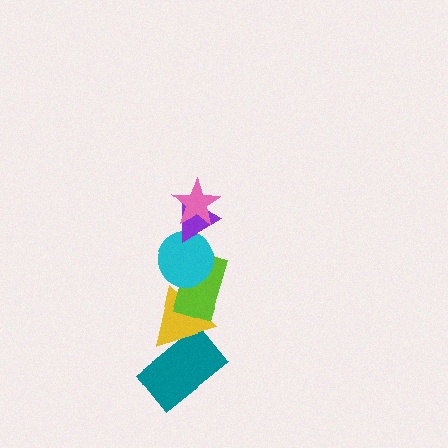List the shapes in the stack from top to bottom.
From top to bottom: the pink star, the purple triangle, the cyan circle, the lime rectangle, the yellow triangle, the teal rectangle.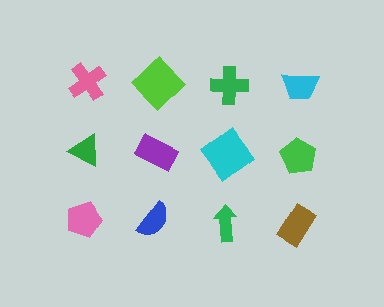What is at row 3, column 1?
A pink pentagon.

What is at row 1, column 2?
A lime diamond.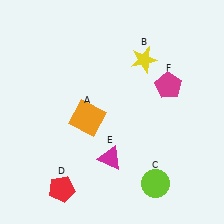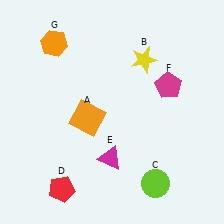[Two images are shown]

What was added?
An orange hexagon (G) was added in Image 2.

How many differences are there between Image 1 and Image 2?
There is 1 difference between the two images.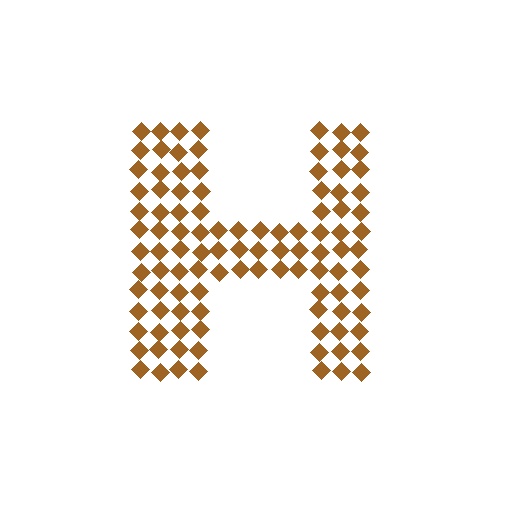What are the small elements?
The small elements are diamonds.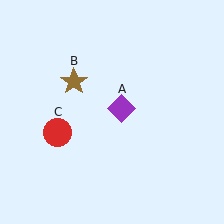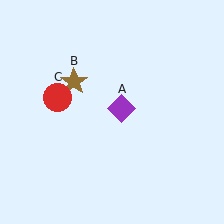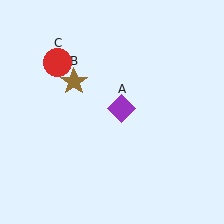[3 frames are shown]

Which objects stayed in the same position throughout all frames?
Purple diamond (object A) and brown star (object B) remained stationary.